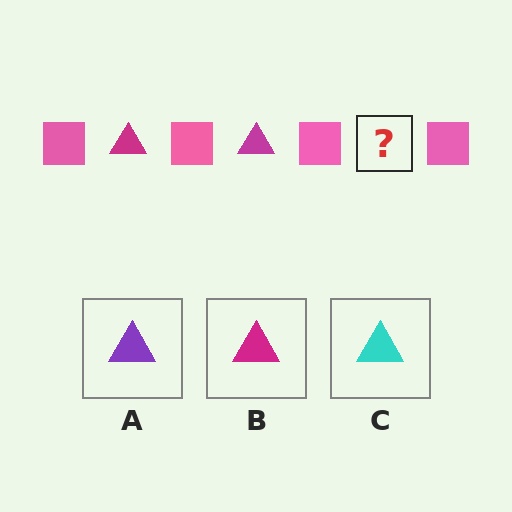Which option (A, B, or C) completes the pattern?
B.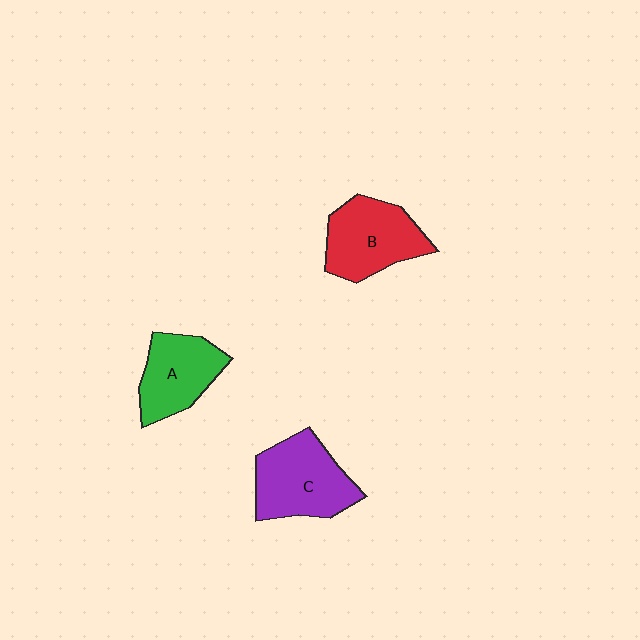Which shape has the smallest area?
Shape A (green).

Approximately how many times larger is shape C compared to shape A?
Approximately 1.2 times.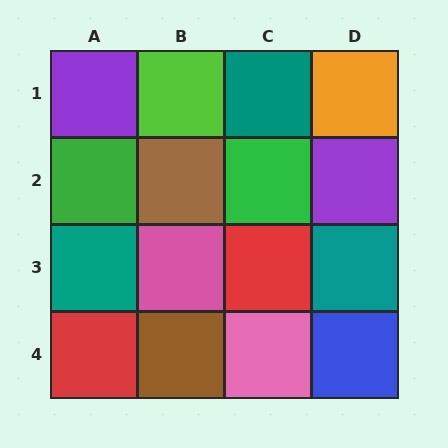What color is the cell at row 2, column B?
Brown.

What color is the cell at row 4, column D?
Blue.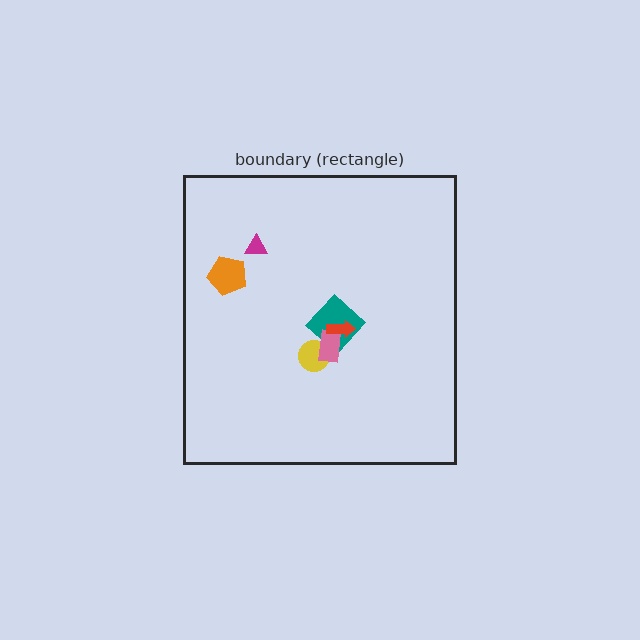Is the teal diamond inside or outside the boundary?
Inside.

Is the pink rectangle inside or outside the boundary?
Inside.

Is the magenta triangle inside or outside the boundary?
Inside.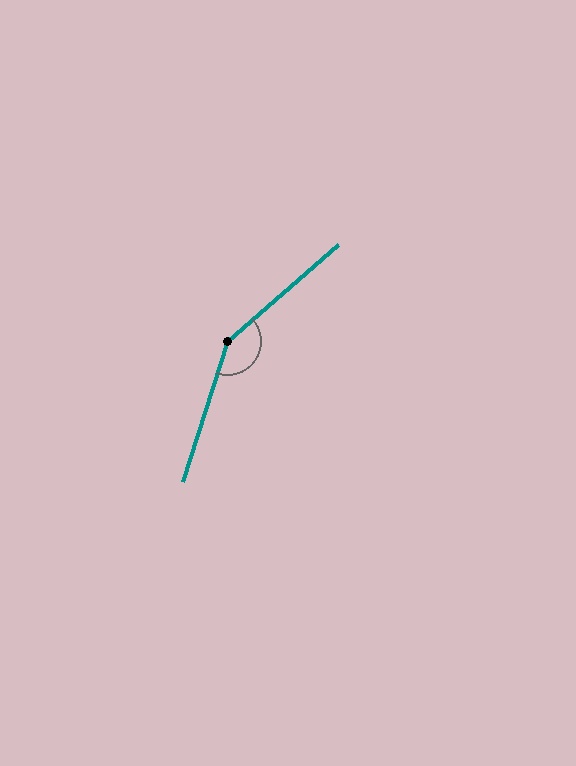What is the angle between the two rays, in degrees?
Approximately 149 degrees.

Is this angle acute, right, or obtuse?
It is obtuse.